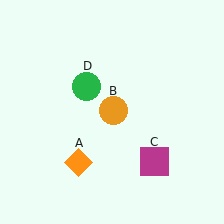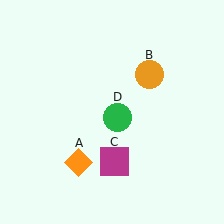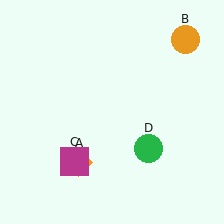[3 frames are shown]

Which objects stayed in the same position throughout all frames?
Orange diamond (object A) remained stationary.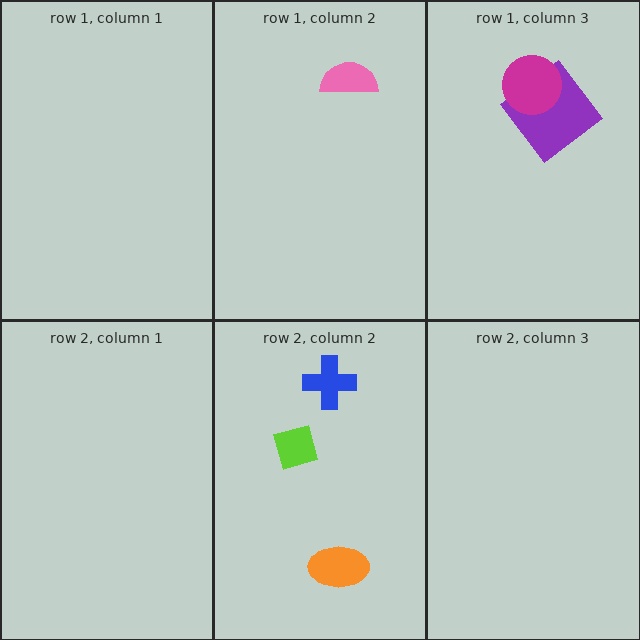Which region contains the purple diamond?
The row 1, column 3 region.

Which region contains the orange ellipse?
The row 2, column 2 region.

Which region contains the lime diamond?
The row 2, column 2 region.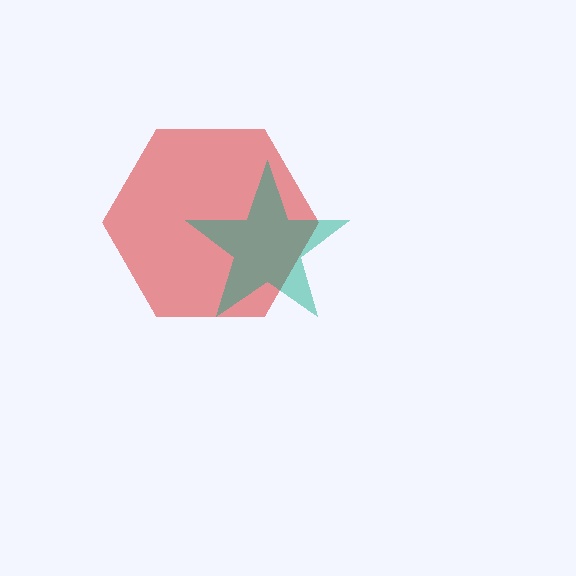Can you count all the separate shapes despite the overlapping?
Yes, there are 2 separate shapes.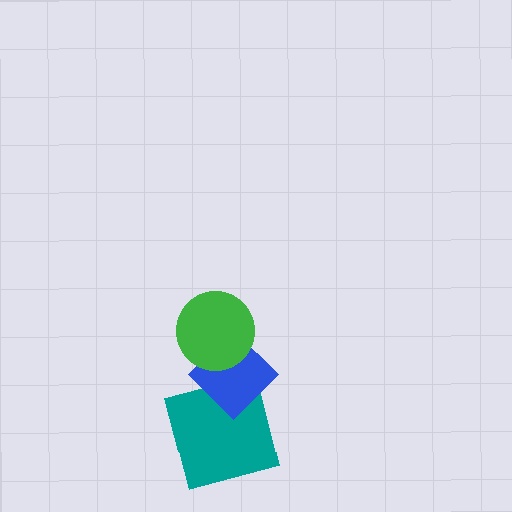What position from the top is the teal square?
The teal square is 3rd from the top.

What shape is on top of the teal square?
The blue diamond is on top of the teal square.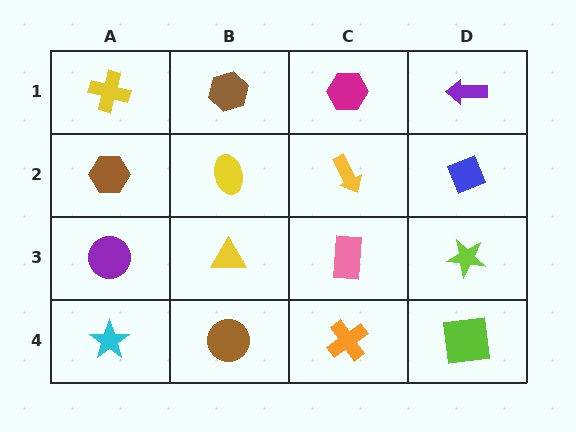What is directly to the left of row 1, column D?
A magenta hexagon.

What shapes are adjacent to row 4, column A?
A purple circle (row 3, column A), a brown circle (row 4, column B).